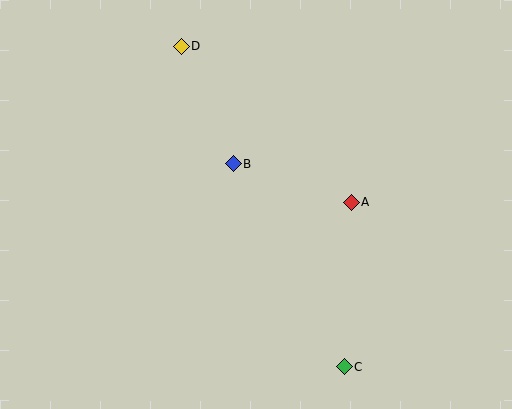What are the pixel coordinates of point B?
Point B is at (233, 164).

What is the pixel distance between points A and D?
The distance between A and D is 231 pixels.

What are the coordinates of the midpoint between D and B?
The midpoint between D and B is at (207, 105).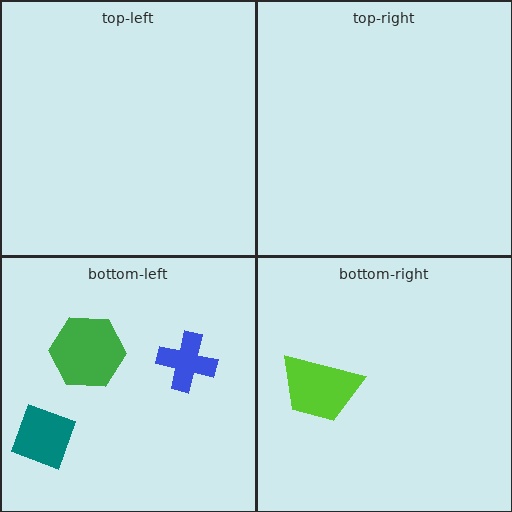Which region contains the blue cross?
The bottom-left region.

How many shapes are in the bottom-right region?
1.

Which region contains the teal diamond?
The bottom-left region.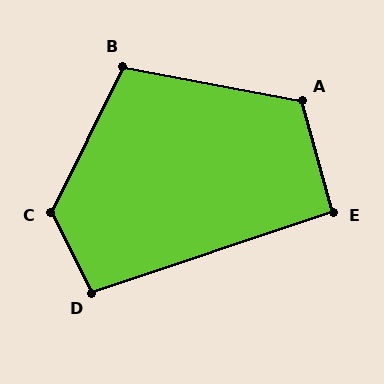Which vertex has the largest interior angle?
C, at approximately 127 degrees.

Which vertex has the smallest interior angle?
E, at approximately 93 degrees.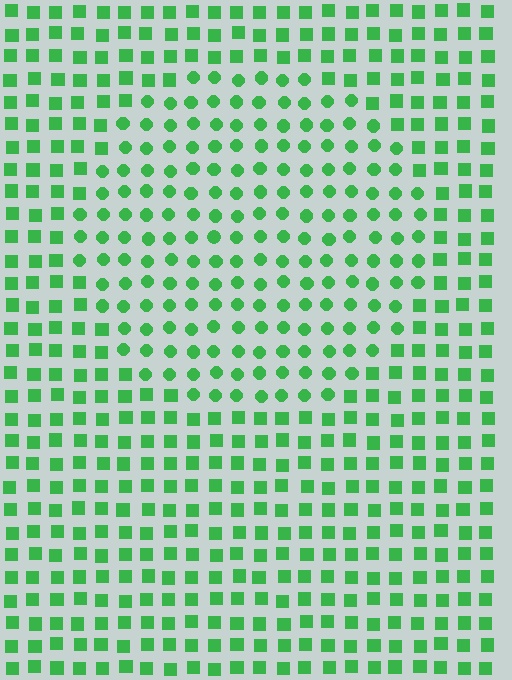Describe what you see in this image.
The image is filled with small green elements arranged in a uniform grid. A circle-shaped region contains circles, while the surrounding area contains squares. The boundary is defined purely by the change in element shape.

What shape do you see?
I see a circle.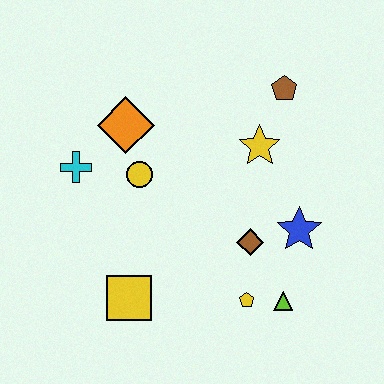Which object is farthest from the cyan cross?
The lime triangle is farthest from the cyan cross.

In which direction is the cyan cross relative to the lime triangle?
The cyan cross is to the left of the lime triangle.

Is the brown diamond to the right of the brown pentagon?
No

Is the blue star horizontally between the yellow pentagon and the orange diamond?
No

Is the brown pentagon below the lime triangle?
No